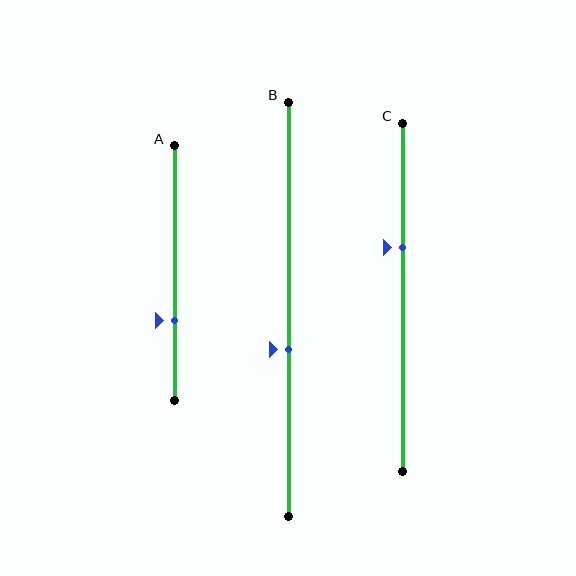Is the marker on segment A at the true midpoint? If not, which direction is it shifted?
No, the marker on segment A is shifted downward by about 19% of the segment length.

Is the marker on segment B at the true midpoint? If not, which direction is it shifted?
No, the marker on segment B is shifted downward by about 10% of the segment length.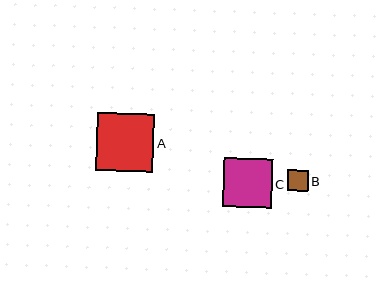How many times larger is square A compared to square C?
Square A is approximately 1.2 times the size of square C.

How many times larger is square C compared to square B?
Square C is approximately 2.3 times the size of square B.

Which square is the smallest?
Square B is the smallest with a size of approximately 21 pixels.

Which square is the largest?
Square A is the largest with a size of approximately 58 pixels.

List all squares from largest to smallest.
From largest to smallest: A, C, B.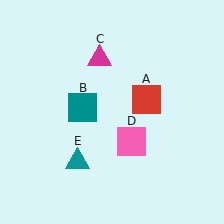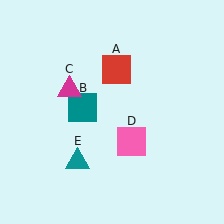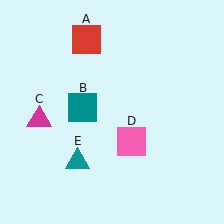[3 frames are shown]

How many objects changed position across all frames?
2 objects changed position: red square (object A), magenta triangle (object C).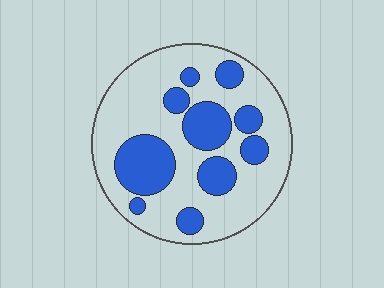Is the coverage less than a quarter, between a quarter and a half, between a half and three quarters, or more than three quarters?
Between a quarter and a half.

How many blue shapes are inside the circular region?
10.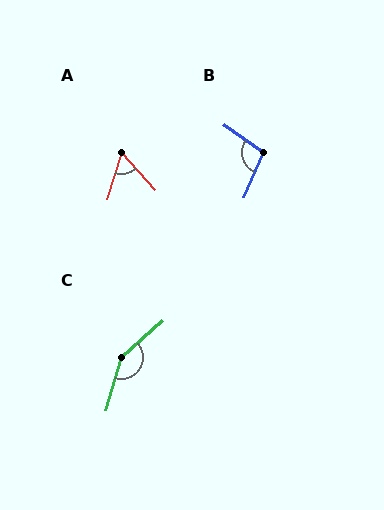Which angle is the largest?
C, at approximately 149 degrees.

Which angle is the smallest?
A, at approximately 59 degrees.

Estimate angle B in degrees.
Approximately 102 degrees.